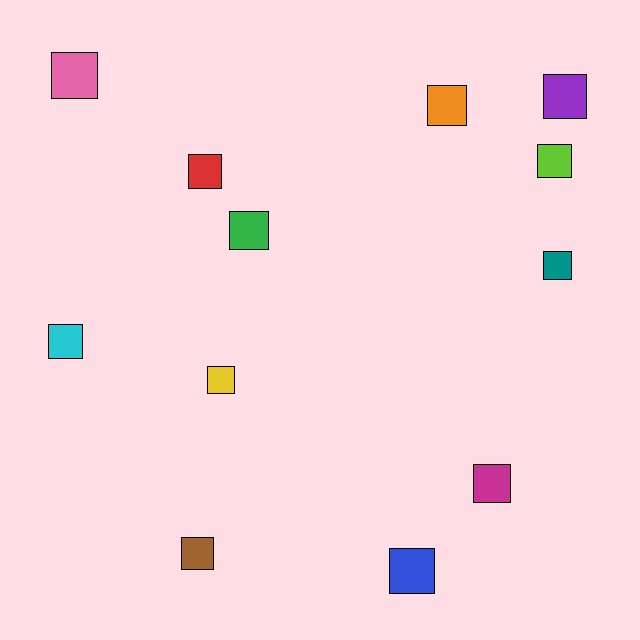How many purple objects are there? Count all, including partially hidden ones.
There is 1 purple object.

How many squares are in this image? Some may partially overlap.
There are 12 squares.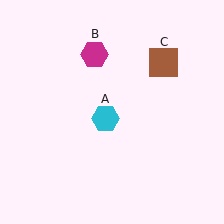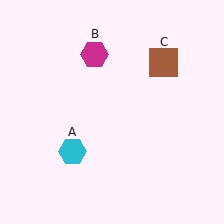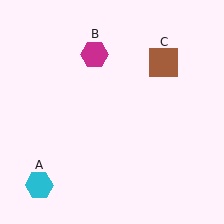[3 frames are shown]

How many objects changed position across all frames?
1 object changed position: cyan hexagon (object A).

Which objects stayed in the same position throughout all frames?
Magenta hexagon (object B) and brown square (object C) remained stationary.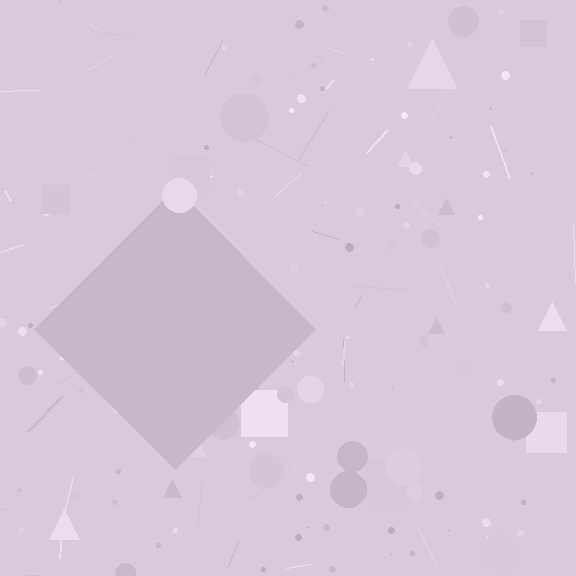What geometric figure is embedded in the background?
A diamond is embedded in the background.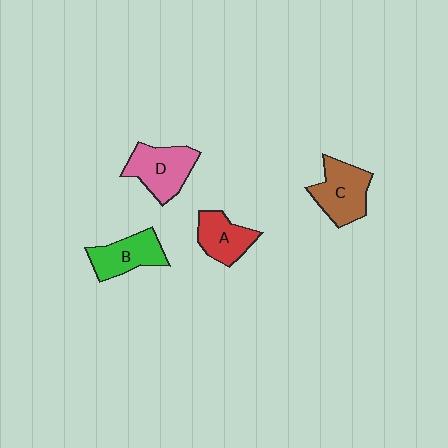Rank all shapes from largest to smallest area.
From largest to smallest: D (pink), C (brown), B (green), A (red).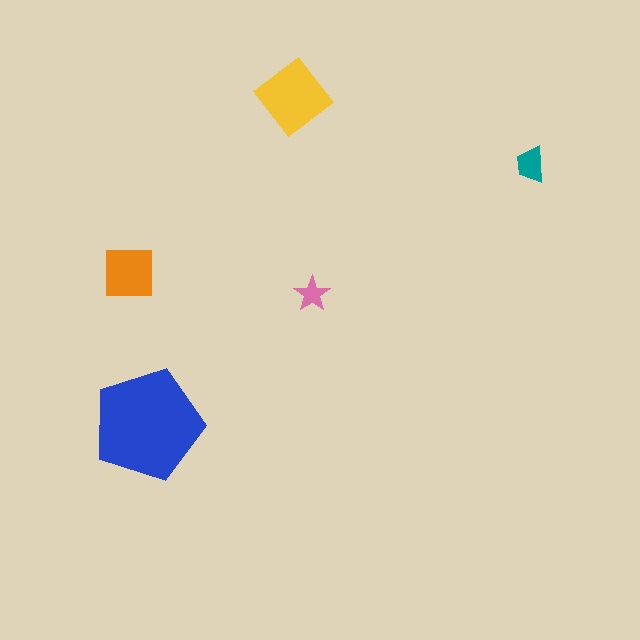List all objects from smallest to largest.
The pink star, the teal trapezoid, the orange square, the yellow diamond, the blue pentagon.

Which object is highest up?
The yellow diamond is topmost.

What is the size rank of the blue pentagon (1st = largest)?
1st.